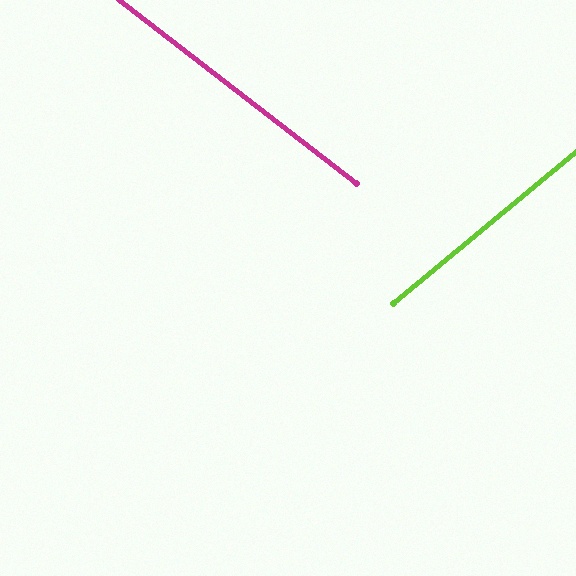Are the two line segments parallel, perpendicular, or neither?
Neither parallel nor perpendicular — they differ by about 78°.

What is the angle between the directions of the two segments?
Approximately 78 degrees.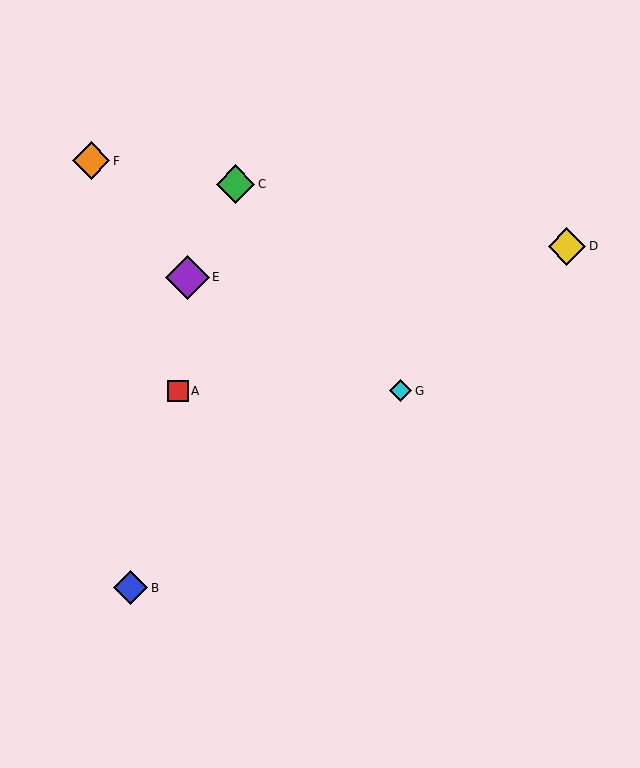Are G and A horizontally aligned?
Yes, both are at y≈391.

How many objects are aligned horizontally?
2 objects (A, G) are aligned horizontally.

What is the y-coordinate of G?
Object G is at y≈391.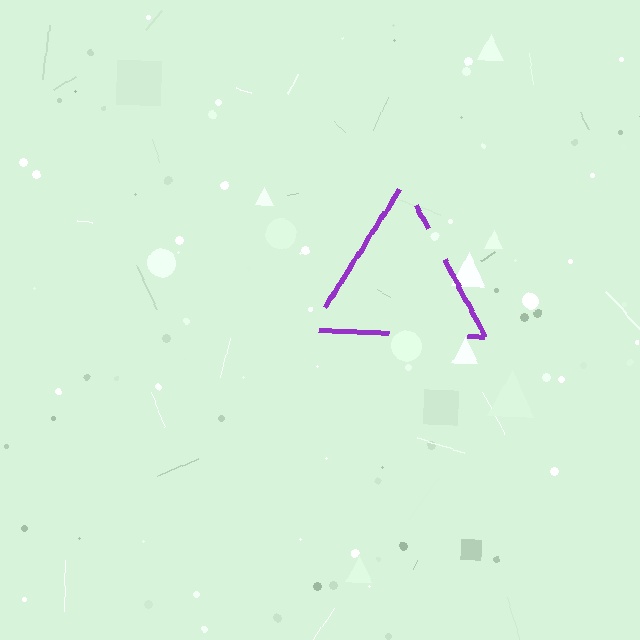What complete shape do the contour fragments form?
The contour fragments form a triangle.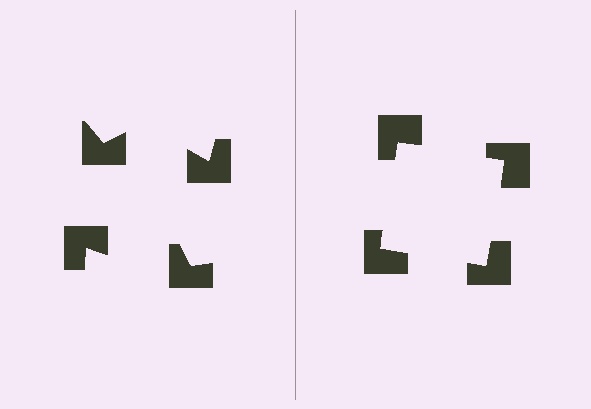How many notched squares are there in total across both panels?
8 — 4 on each side.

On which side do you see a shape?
An illusory square appears on the right side. On the left side the wedge cuts are rotated, so no coherent shape forms.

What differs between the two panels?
The notched squares are positioned identically on both sides; only the wedge orientations differ. On the right they align to a square; on the left they are misaligned.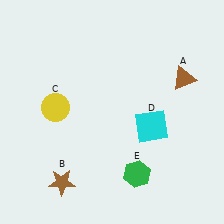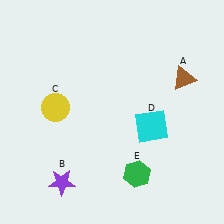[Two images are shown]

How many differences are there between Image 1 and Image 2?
There is 1 difference between the two images.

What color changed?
The star (B) changed from brown in Image 1 to purple in Image 2.